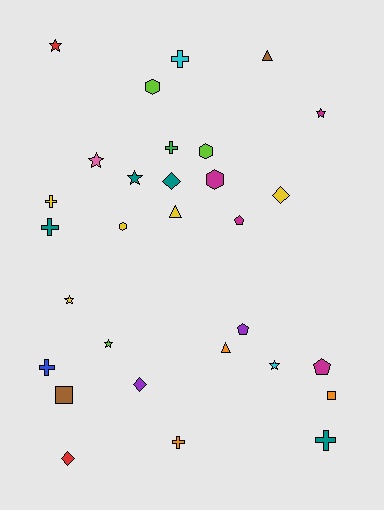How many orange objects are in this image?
There are 3 orange objects.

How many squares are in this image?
There are 2 squares.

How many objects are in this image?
There are 30 objects.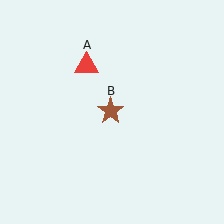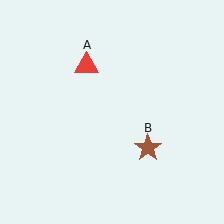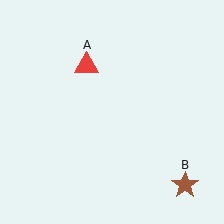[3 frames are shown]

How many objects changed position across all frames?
1 object changed position: brown star (object B).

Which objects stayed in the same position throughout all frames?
Red triangle (object A) remained stationary.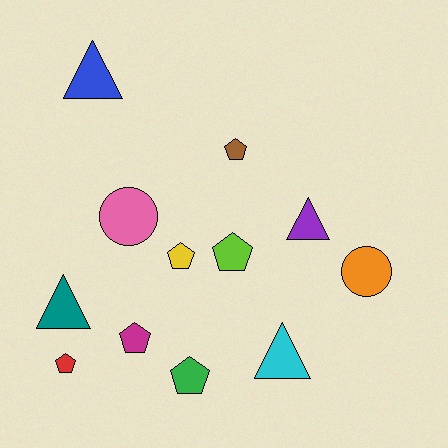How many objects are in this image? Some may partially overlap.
There are 12 objects.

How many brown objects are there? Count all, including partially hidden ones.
There is 1 brown object.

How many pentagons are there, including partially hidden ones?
There are 6 pentagons.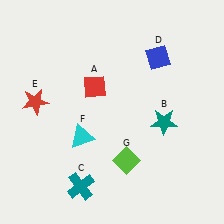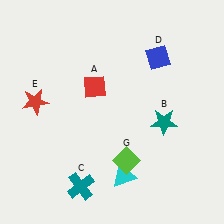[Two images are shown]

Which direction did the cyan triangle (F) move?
The cyan triangle (F) moved right.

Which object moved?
The cyan triangle (F) moved right.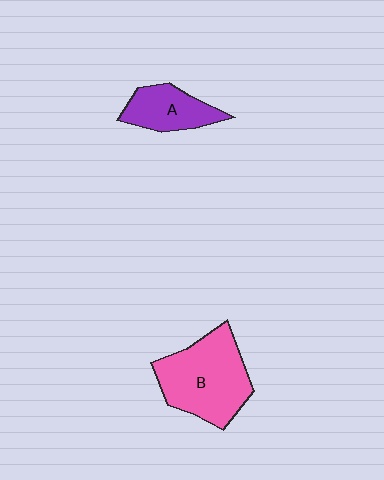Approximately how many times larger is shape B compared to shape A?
Approximately 1.9 times.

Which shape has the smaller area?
Shape A (purple).